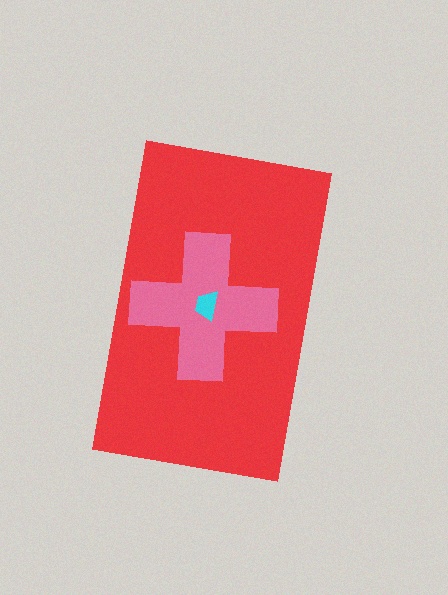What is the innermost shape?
The cyan trapezoid.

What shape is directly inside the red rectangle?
The pink cross.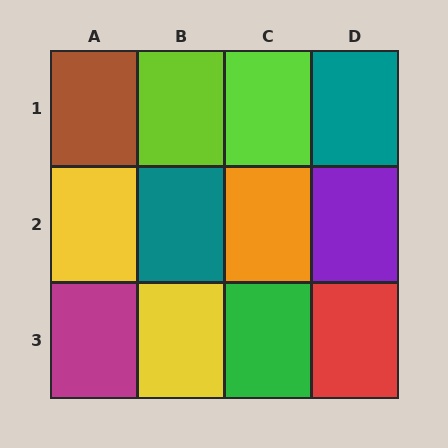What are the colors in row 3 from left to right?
Magenta, yellow, green, red.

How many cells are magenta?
1 cell is magenta.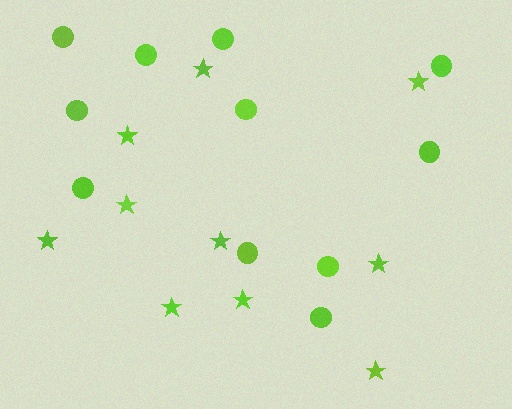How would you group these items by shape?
There are 2 groups: one group of circles (11) and one group of stars (10).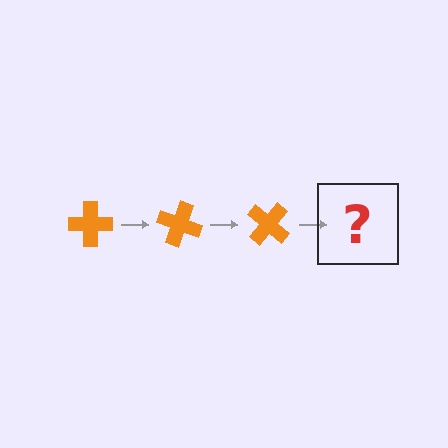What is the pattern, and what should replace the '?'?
The pattern is that the cross rotates 20 degrees each step. The '?' should be an orange cross rotated 60 degrees.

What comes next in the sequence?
The next element should be an orange cross rotated 60 degrees.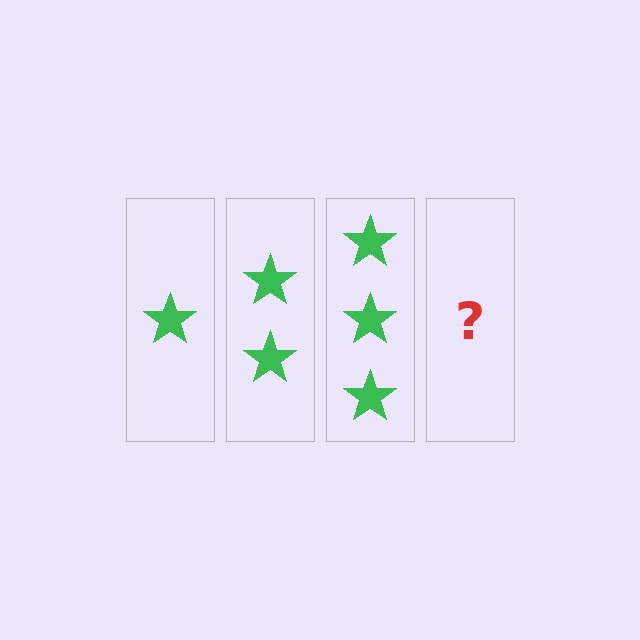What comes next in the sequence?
The next element should be 4 stars.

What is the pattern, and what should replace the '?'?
The pattern is that each step adds one more star. The '?' should be 4 stars.